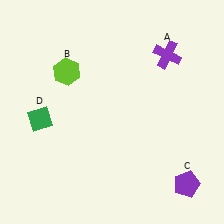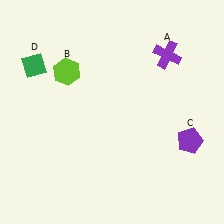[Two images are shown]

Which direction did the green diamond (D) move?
The green diamond (D) moved up.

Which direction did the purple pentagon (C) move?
The purple pentagon (C) moved up.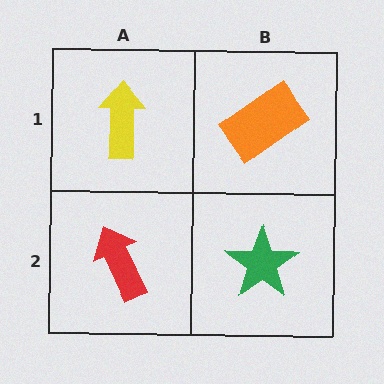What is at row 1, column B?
An orange rectangle.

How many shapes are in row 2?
2 shapes.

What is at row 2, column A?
A red arrow.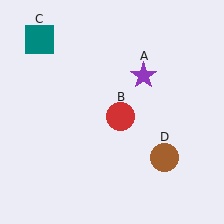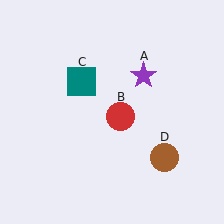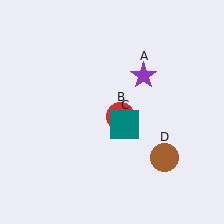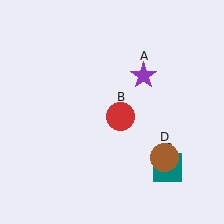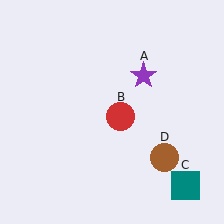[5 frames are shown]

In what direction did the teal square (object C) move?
The teal square (object C) moved down and to the right.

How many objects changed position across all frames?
1 object changed position: teal square (object C).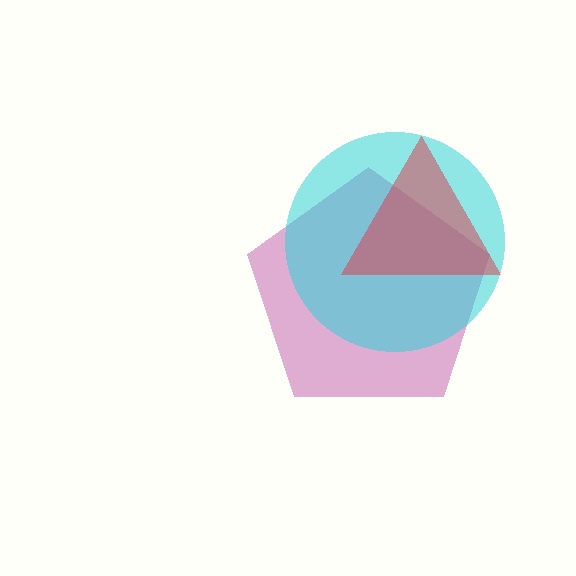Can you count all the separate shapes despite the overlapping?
Yes, there are 3 separate shapes.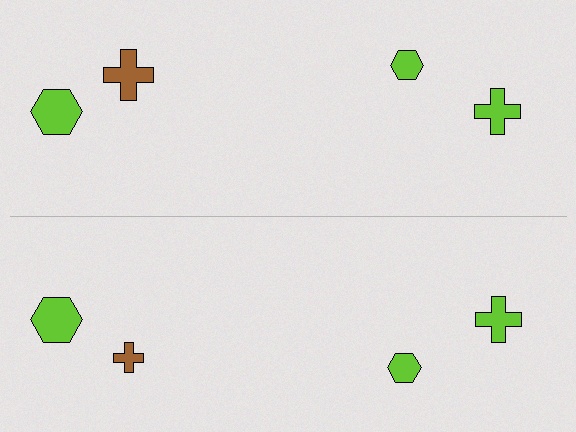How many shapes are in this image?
There are 8 shapes in this image.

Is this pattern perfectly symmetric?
No, the pattern is not perfectly symmetric. The brown cross on the bottom side has a different size than its mirror counterpart.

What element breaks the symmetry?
The brown cross on the bottom side has a different size than its mirror counterpart.